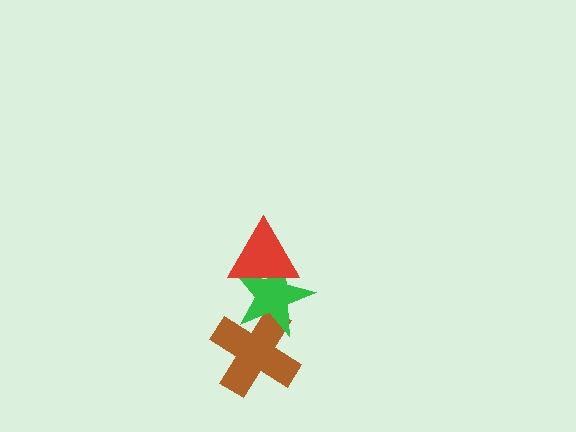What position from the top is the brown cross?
The brown cross is 3rd from the top.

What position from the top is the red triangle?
The red triangle is 1st from the top.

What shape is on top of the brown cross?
The green star is on top of the brown cross.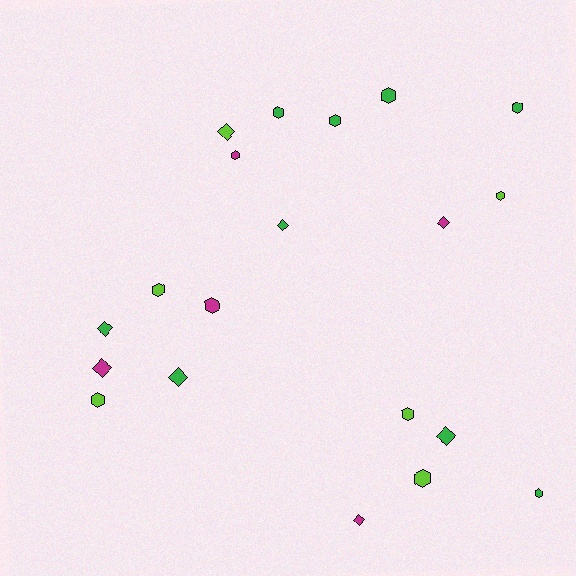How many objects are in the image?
There are 20 objects.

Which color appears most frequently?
Green, with 9 objects.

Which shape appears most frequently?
Hexagon, with 12 objects.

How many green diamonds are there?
There are 4 green diamonds.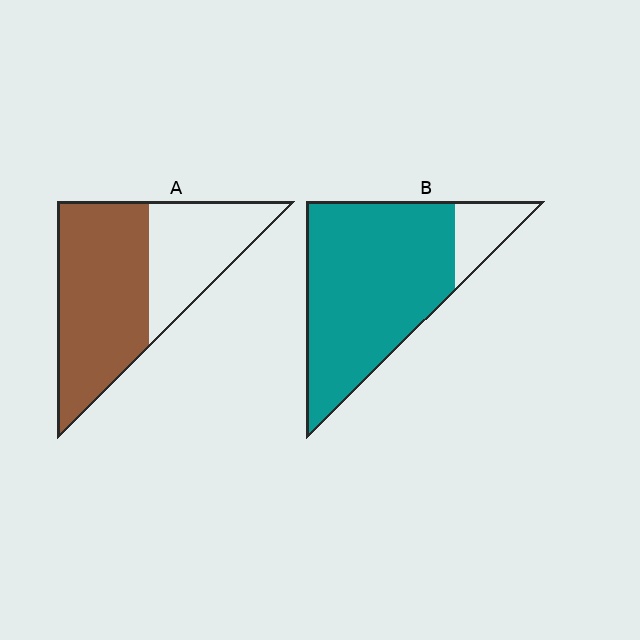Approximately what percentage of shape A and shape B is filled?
A is approximately 60% and B is approximately 85%.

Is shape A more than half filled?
Yes.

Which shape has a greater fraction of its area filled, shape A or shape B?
Shape B.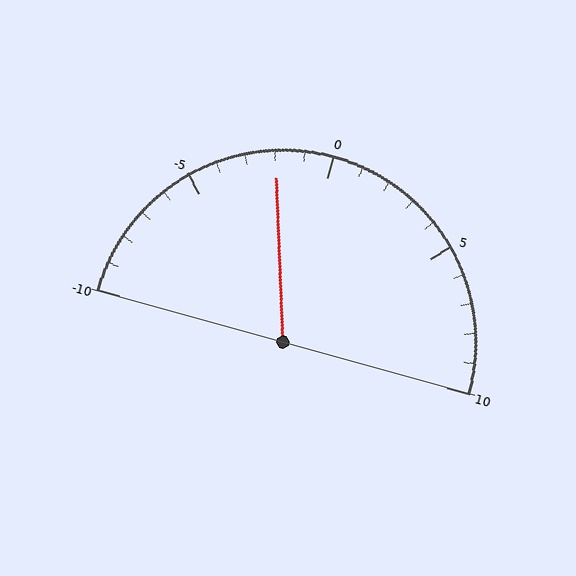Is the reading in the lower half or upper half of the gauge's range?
The reading is in the lower half of the range (-10 to 10).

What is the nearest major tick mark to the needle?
The nearest major tick mark is 0.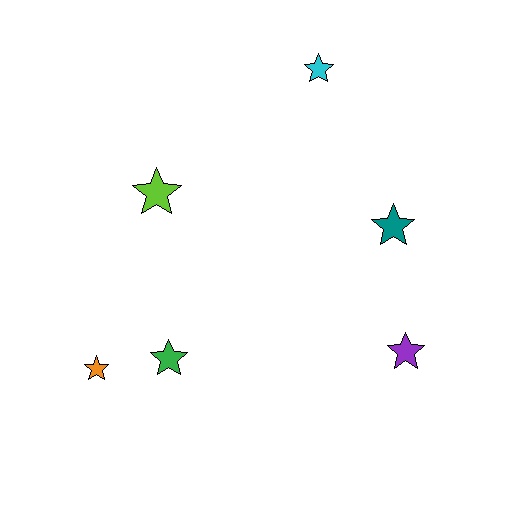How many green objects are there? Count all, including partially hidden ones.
There is 1 green object.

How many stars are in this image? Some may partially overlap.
There are 6 stars.